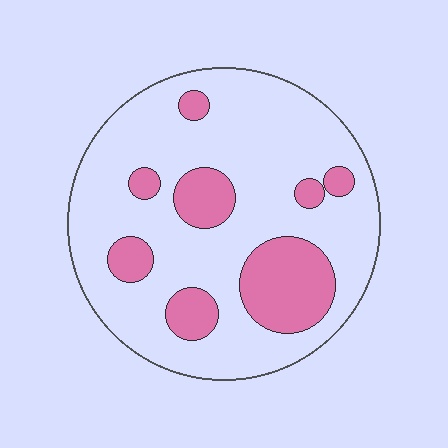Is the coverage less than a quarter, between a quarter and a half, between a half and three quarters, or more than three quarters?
Less than a quarter.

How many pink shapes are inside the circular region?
8.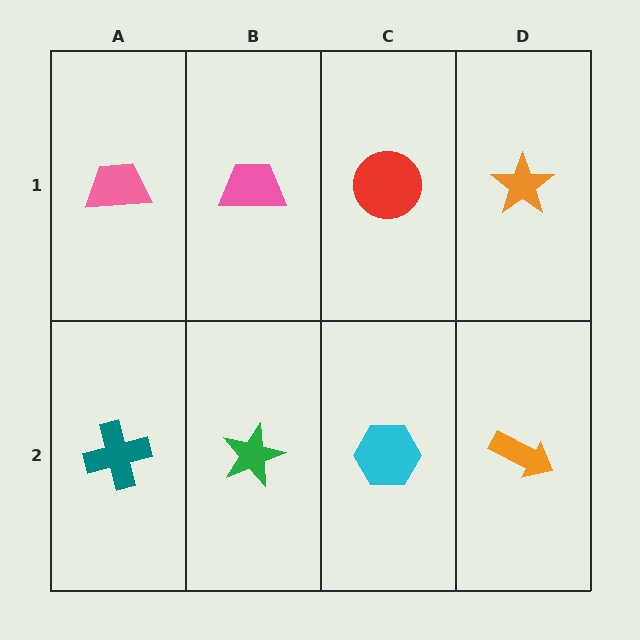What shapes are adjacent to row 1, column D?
An orange arrow (row 2, column D), a red circle (row 1, column C).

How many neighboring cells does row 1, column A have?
2.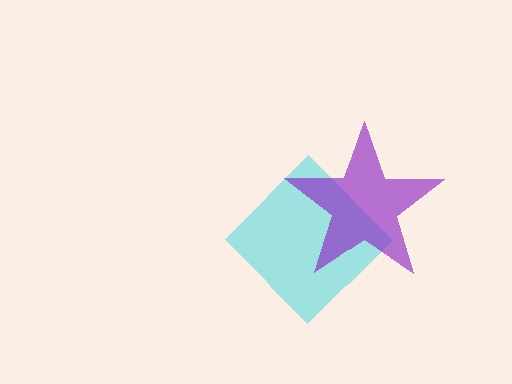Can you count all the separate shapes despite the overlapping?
Yes, there are 2 separate shapes.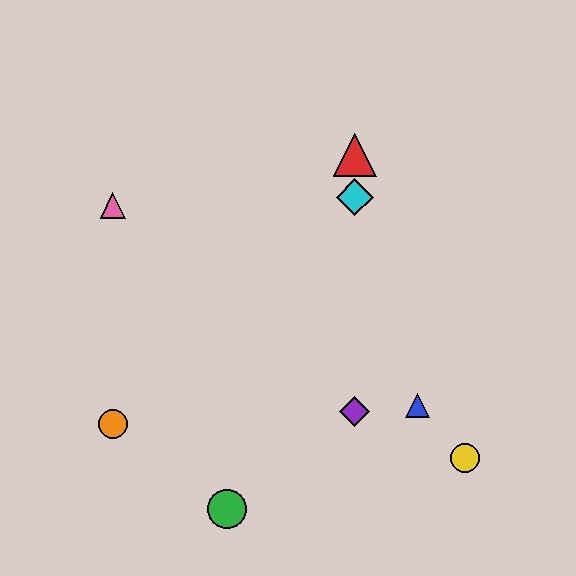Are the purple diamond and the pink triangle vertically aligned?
No, the purple diamond is at x≈355 and the pink triangle is at x≈113.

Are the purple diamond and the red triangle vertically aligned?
Yes, both are at x≈355.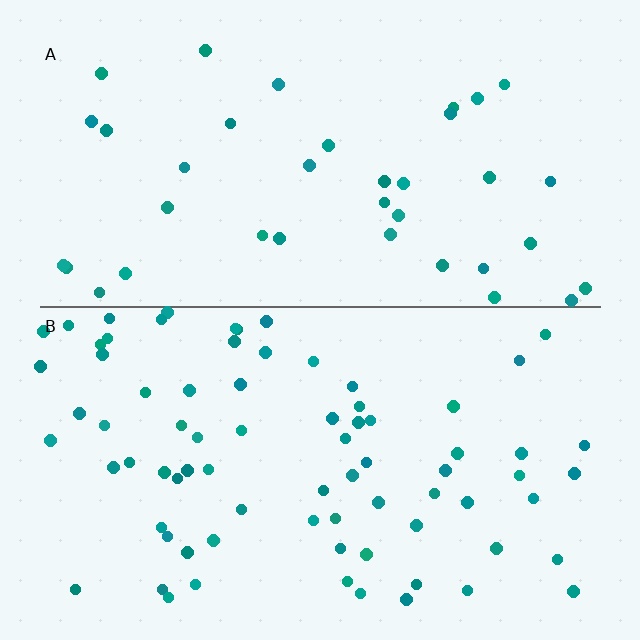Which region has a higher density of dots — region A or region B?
B (the bottom).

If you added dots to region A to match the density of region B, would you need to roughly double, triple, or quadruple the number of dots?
Approximately double.